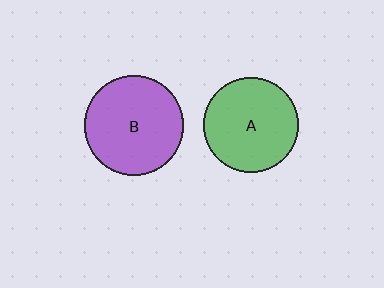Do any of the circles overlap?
No, none of the circles overlap.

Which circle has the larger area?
Circle B (purple).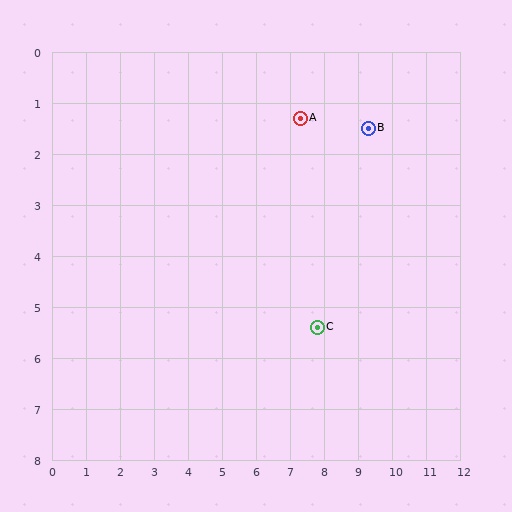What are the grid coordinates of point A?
Point A is at approximately (7.3, 1.3).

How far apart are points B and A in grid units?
Points B and A are about 2.0 grid units apart.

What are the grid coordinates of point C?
Point C is at approximately (7.8, 5.4).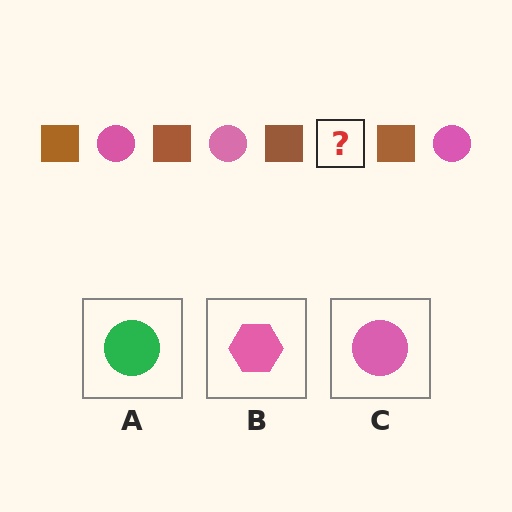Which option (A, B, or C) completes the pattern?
C.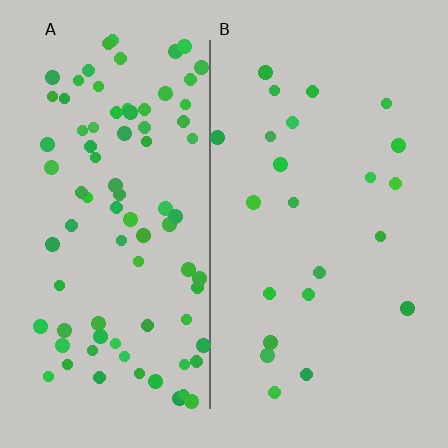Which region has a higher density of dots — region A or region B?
A (the left).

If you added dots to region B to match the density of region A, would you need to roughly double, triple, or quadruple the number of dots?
Approximately quadruple.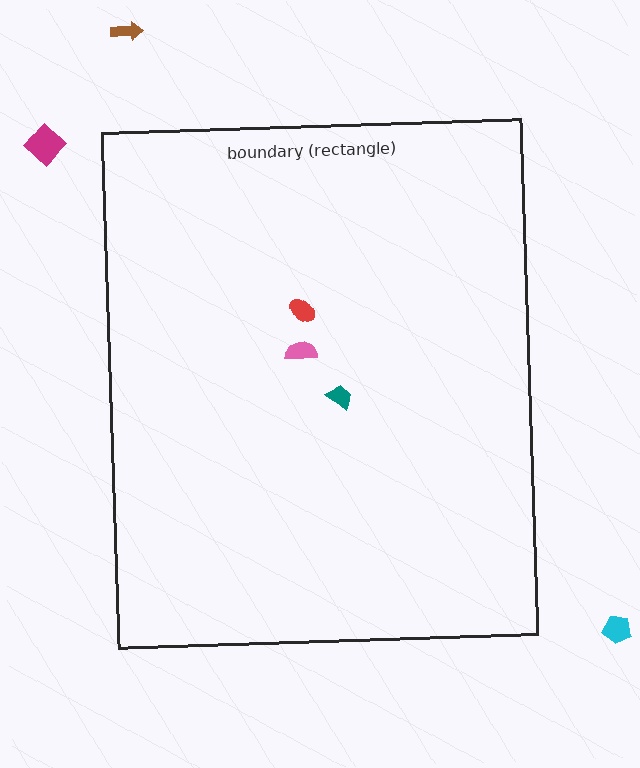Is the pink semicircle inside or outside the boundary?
Inside.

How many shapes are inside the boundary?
3 inside, 3 outside.